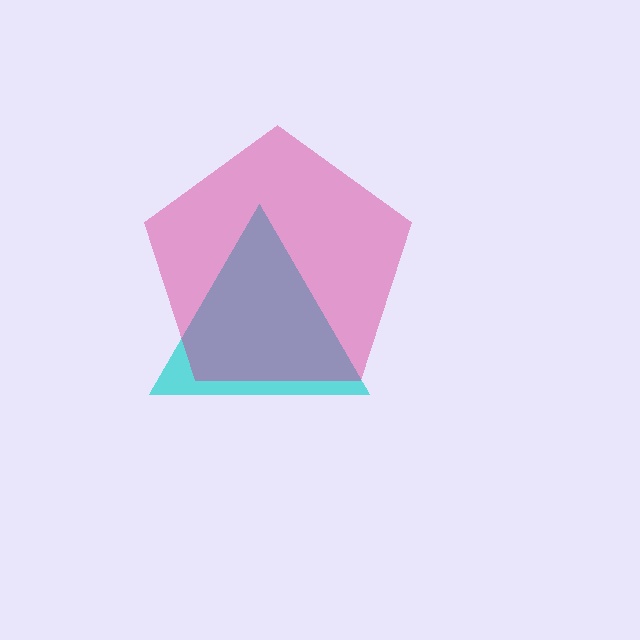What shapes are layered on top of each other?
The layered shapes are: a cyan triangle, a magenta pentagon.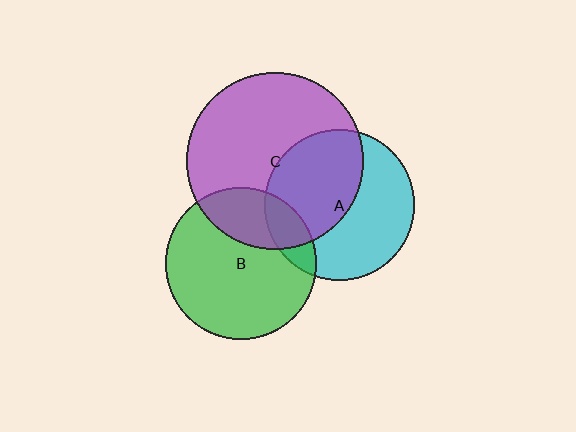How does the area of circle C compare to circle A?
Approximately 1.4 times.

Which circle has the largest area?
Circle C (purple).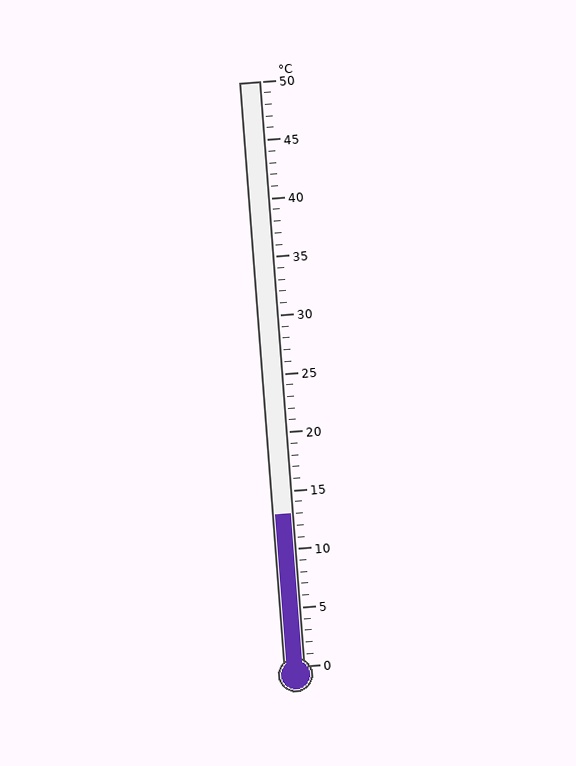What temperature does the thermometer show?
The thermometer shows approximately 13°C.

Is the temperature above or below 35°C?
The temperature is below 35°C.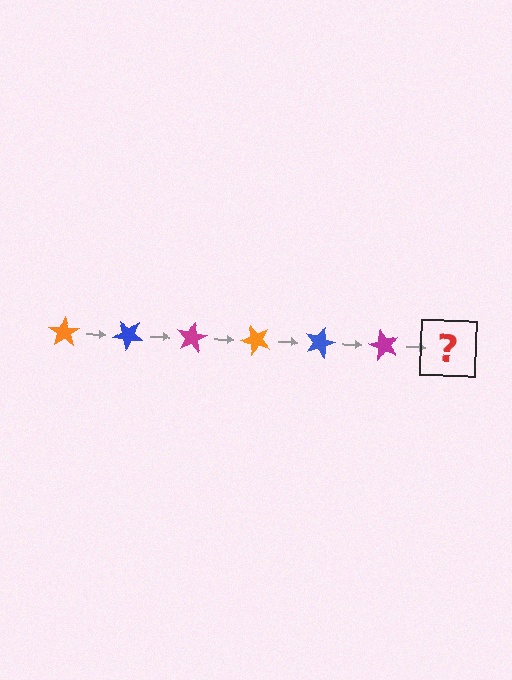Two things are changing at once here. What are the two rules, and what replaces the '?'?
The two rules are that it rotates 40 degrees each step and the color cycles through orange, blue, and magenta. The '?' should be an orange star, rotated 240 degrees from the start.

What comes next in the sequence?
The next element should be an orange star, rotated 240 degrees from the start.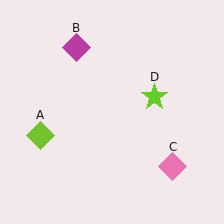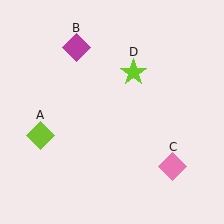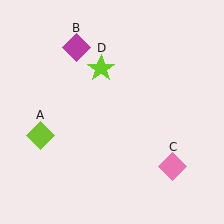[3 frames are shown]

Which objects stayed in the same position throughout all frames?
Lime diamond (object A) and magenta diamond (object B) and pink diamond (object C) remained stationary.